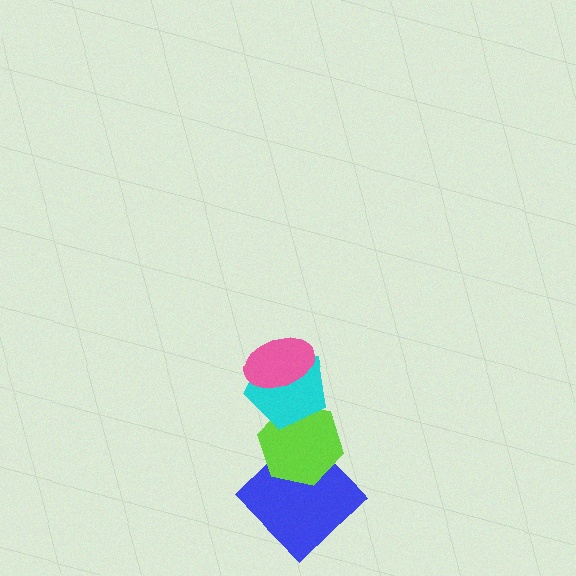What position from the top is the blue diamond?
The blue diamond is 4th from the top.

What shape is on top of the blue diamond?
The lime hexagon is on top of the blue diamond.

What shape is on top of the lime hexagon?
The cyan pentagon is on top of the lime hexagon.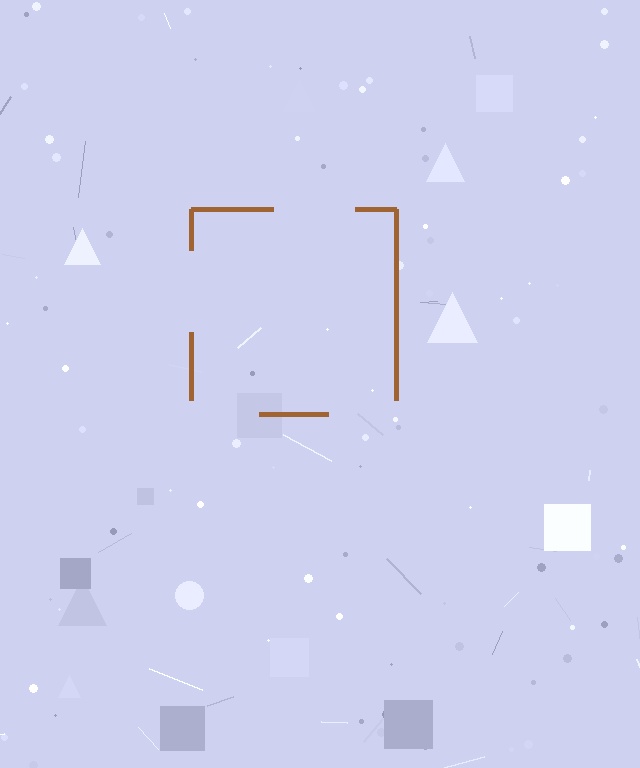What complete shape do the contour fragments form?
The contour fragments form a square.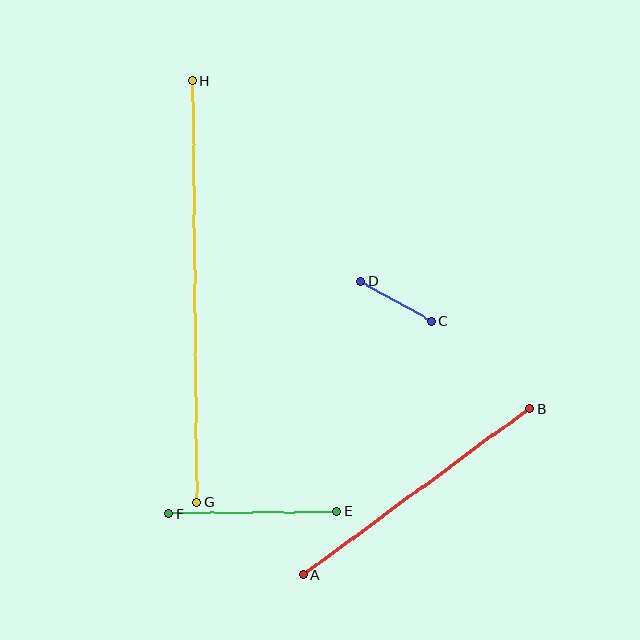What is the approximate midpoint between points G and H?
The midpoint is at approximately (195, 292) pixels.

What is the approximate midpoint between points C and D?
The midpoint is at approximately (396, 301) pixels.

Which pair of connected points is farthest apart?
Points G and H are farthest apart.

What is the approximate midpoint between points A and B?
The midpoint is at approximately (417, 492) pixels.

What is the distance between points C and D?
The distance is approximately 81 pixels.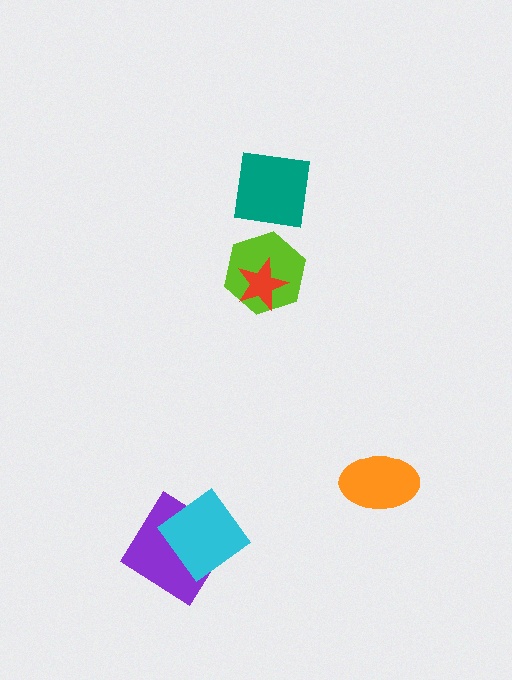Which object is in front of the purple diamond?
The cyan diamond is in front of the purple diamond.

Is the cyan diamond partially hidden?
No, no other shape covers it.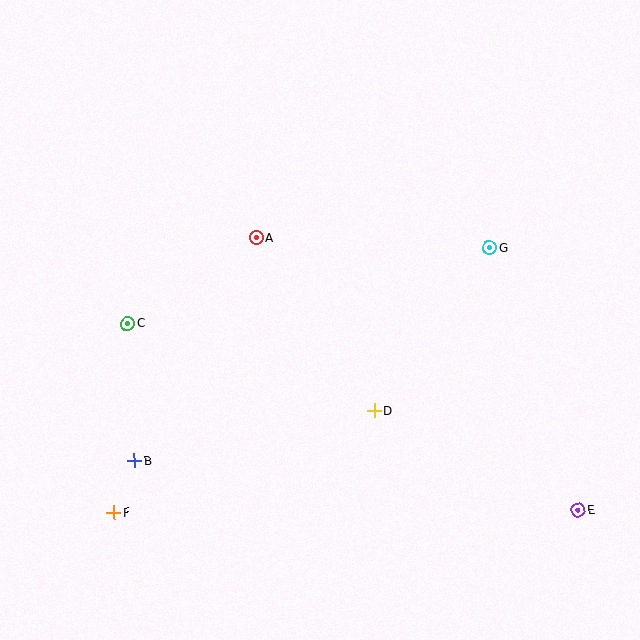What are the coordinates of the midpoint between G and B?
The midpoint between G and B is at (312, 354).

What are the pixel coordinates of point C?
Point C is at (128, 324).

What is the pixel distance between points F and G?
The distance between F and G is 459 pixels.